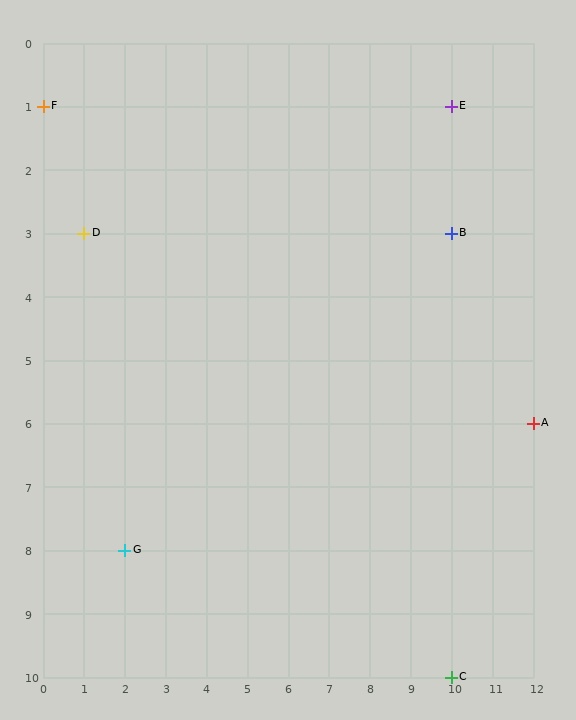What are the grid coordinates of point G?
Point G is at grid coordinates (2, 8).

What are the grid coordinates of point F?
Point F is at grid coordinates (0, 1).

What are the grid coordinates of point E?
Point E is at grid coordinates (10, 1).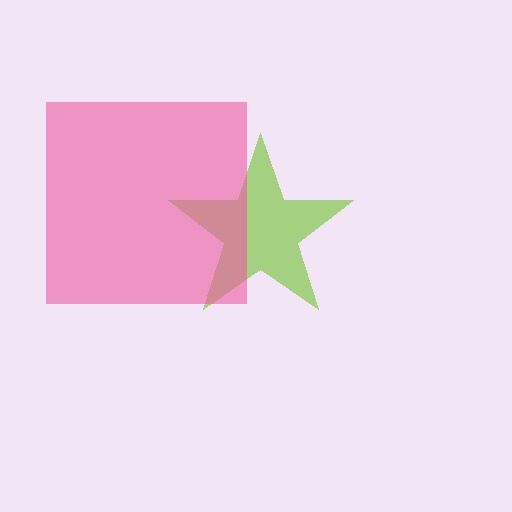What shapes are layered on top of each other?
The layered shapes are: a lime star, a pink square.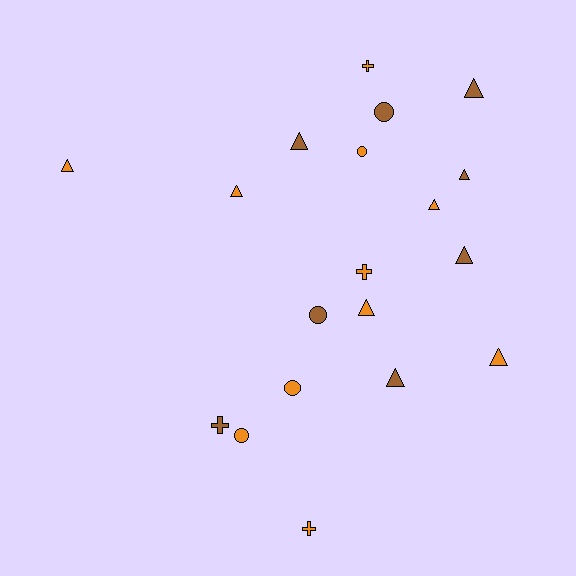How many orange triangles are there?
There are 5 orange triangles.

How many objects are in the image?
There are 19 objects.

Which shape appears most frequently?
Triangle, with 10 objects.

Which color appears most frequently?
Orange, with 11 objects.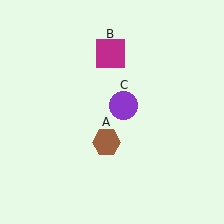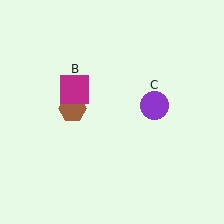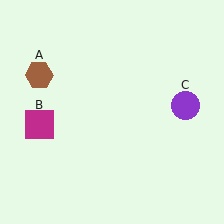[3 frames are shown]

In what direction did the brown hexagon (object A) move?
The brown hexagon (object A) moved up and to the left.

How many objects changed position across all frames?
3 objects changed position: brown hexagon (object A), magenta square (object B), purple circle (object C).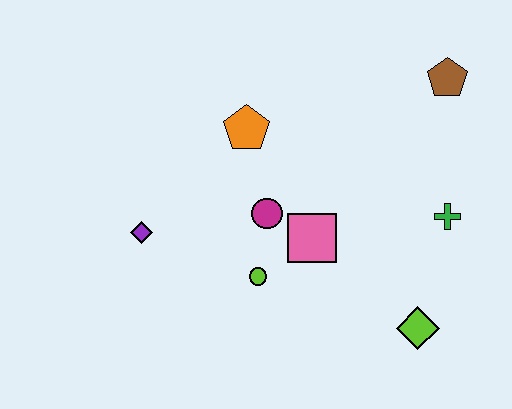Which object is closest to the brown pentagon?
The green cross is closest to the brown pentagon.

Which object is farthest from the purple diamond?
The brown pentagon is farthest from the purple diamond.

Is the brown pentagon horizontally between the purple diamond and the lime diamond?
No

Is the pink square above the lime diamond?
Yes